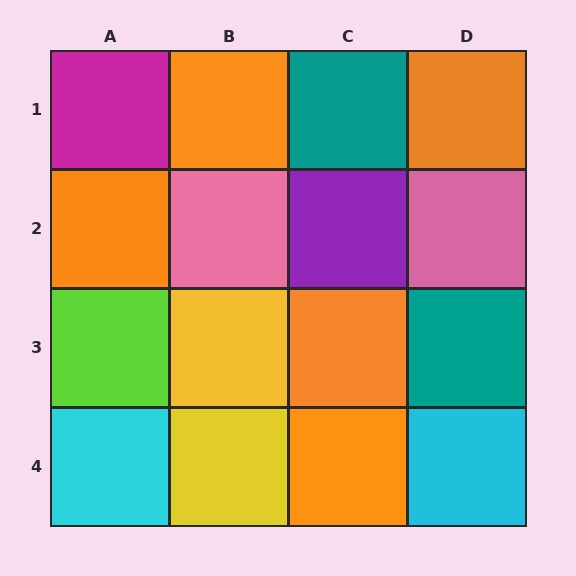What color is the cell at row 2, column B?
Pink.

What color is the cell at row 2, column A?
Orange.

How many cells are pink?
2 cells are pink.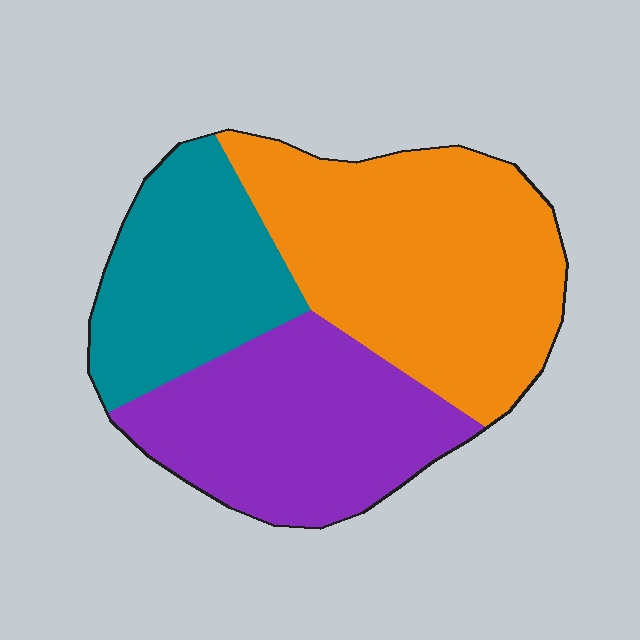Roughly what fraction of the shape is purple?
Purple covers about 30% of the shape.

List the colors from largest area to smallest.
From largest to smallest: orange, purple, teal.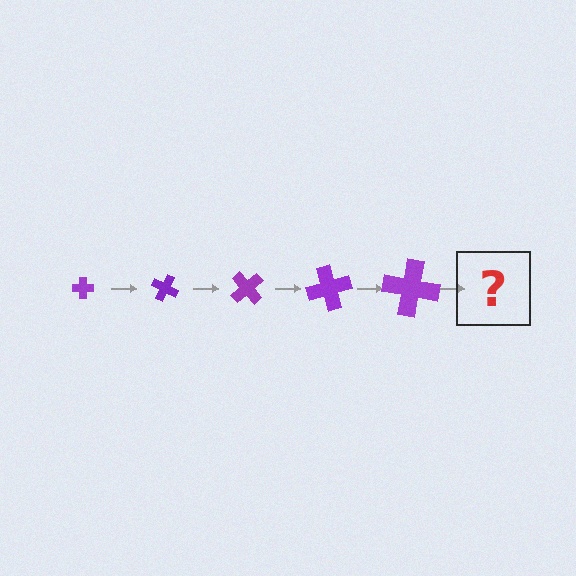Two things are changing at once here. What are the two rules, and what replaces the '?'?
The two rules are that the cross grows larger each step and it rotates 25 degrees each step. The '?' should be a cross, larger than the previous one and rotated 125 degrees from the start.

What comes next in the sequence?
The next element should be a cross, larger than the previous one and rotated 125 degrees from the start.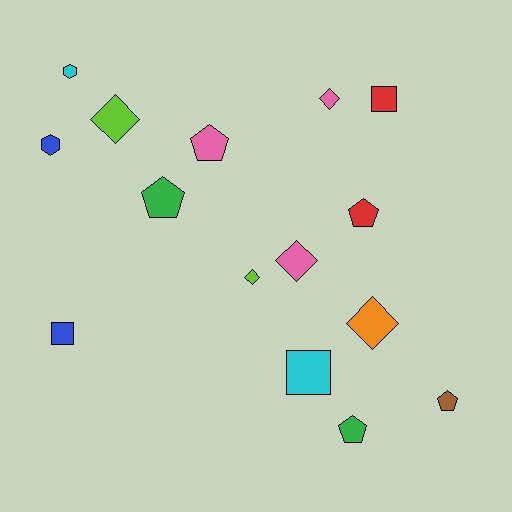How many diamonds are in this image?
There are 5 diamonds.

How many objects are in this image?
There are 15 objects.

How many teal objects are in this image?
There are no teal objects.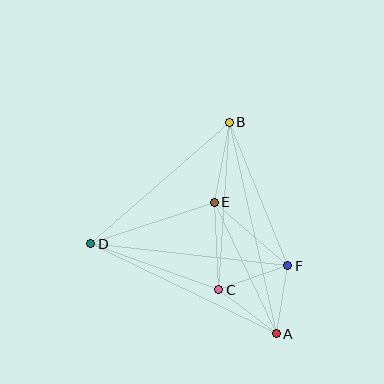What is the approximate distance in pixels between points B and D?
The distance between B and D is approximately 185 pixels.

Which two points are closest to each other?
Points A and F are closest to each other.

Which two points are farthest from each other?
Points A and B are farthest from each other.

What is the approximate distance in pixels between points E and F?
The distance between E and F is approximately 97 pixels.